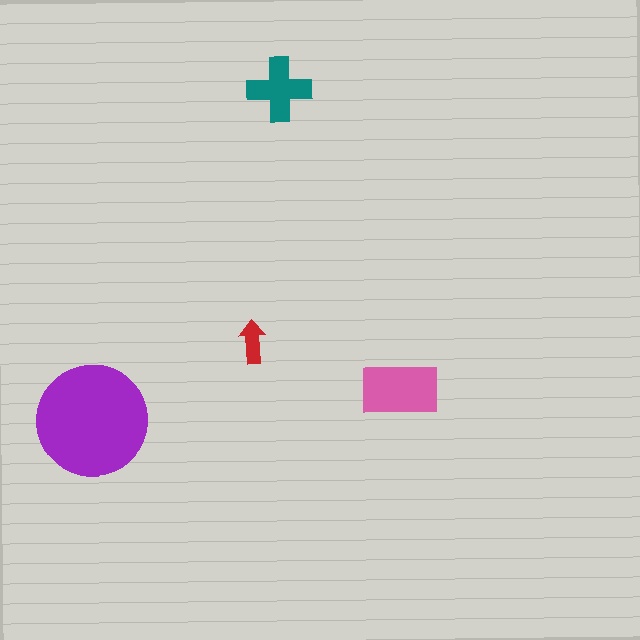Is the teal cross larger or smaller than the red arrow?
Larger.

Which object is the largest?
The purple circle.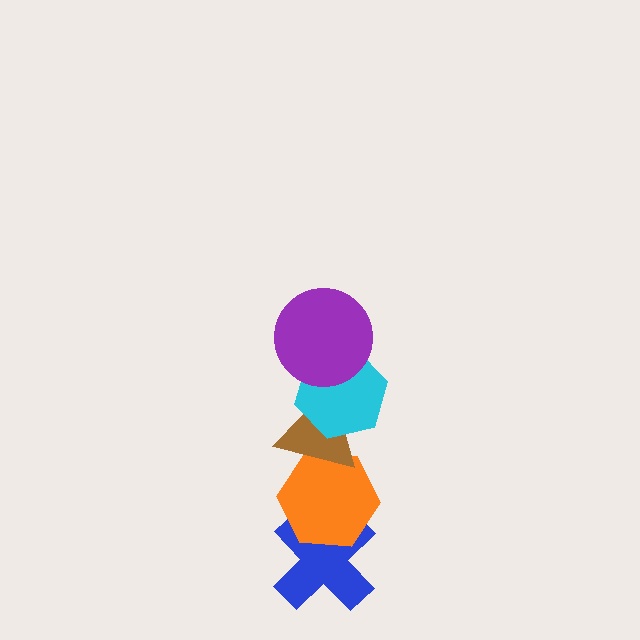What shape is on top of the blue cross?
The orange hexagon is on top of the blue cross.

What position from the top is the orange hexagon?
The orange hexagon is 4th from the top.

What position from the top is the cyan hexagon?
The cyan hexagon is 2nd from the top.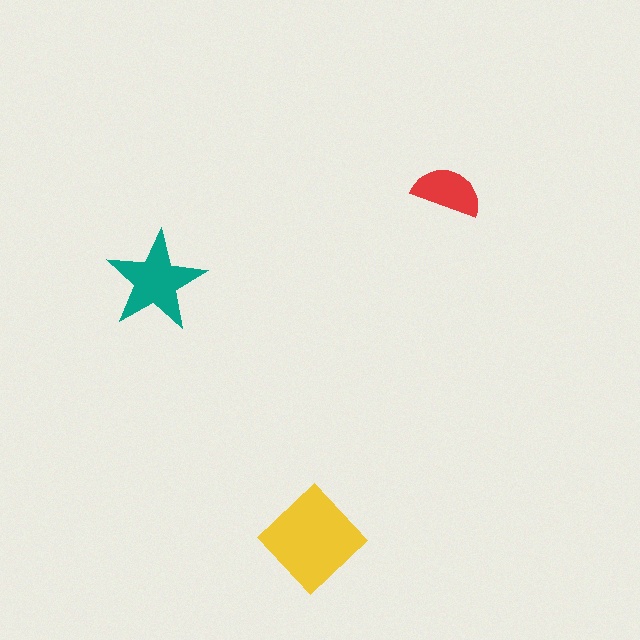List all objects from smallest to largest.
The red semicircle, the teal star, the yellow diamond.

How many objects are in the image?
There are 3 objects in the image.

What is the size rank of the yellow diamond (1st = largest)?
1st.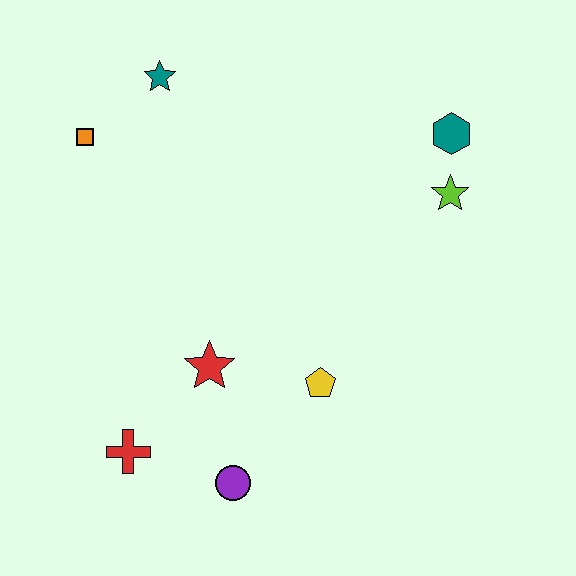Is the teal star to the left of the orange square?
No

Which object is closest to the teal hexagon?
The lime star is closest to the teal hexagon.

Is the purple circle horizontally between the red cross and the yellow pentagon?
Yes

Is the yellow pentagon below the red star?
Yes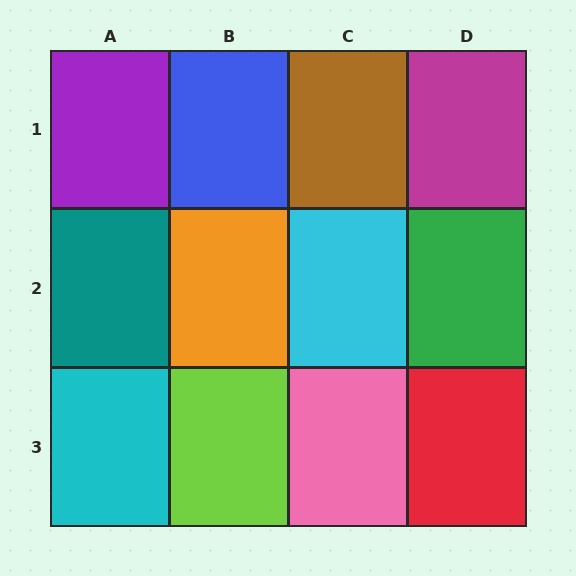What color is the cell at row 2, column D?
Green.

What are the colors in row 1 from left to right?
Purple, blue, brown, magenta.